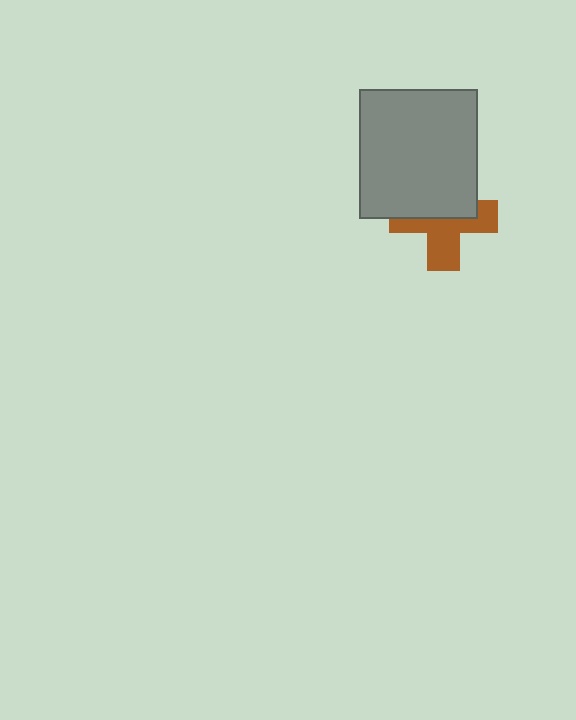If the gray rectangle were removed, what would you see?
You would see the complete brown cross.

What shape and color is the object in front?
The object in front is a gray rectangle.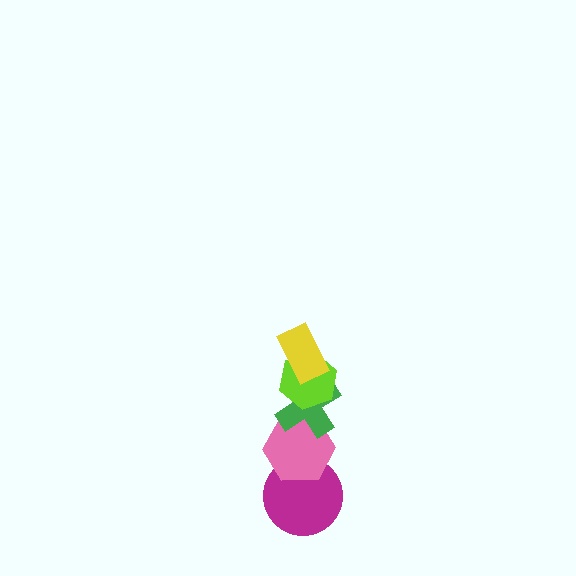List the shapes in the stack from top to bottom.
From top to bottom: the yellow rectangle, the lime hexagon, the green cross, the pink hexagon, the magenta circle.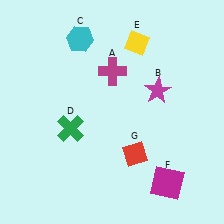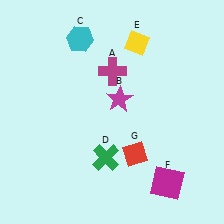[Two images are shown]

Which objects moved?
The objects that moved are: the magenta star (B), the green cross (D).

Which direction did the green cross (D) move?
The green cross (D) moved right.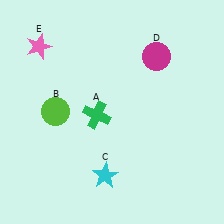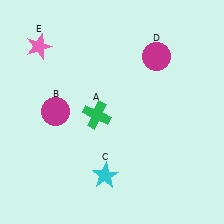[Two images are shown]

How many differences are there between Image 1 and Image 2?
There is 1 difference between the two images.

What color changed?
The circle (B) changed from lime in Image 1 to magenta in Image 2.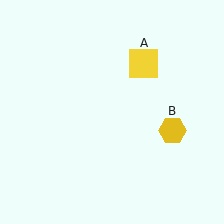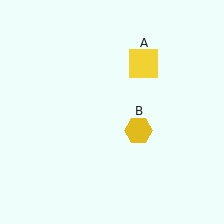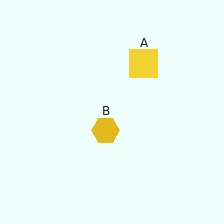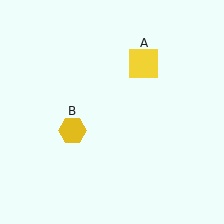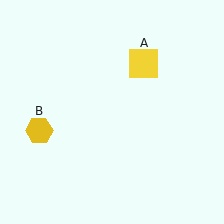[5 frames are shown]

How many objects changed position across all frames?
1 object changed position: yellow hexagon (object B).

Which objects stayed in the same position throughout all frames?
Yellow square (object A) remained stationary.